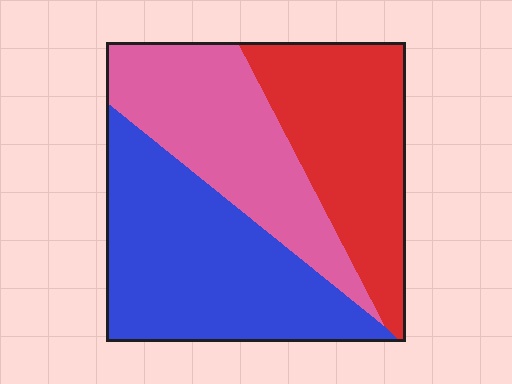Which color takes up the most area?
Blue, at roughly 40%.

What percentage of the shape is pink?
Pink takes up about one third (1/3) of the shape.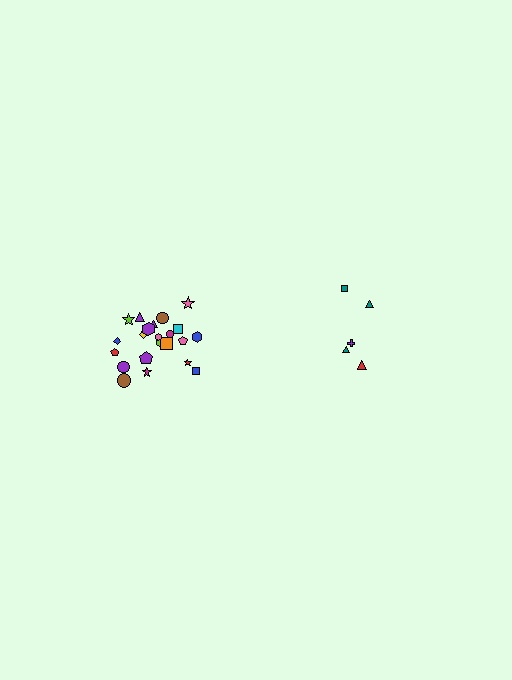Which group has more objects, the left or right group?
The left group.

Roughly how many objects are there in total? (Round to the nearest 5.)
Roughly 25 objects in total.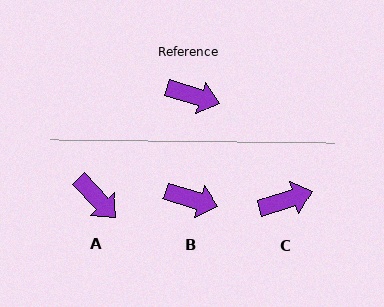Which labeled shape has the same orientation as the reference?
B.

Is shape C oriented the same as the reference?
No, it is off by about 34 degrees.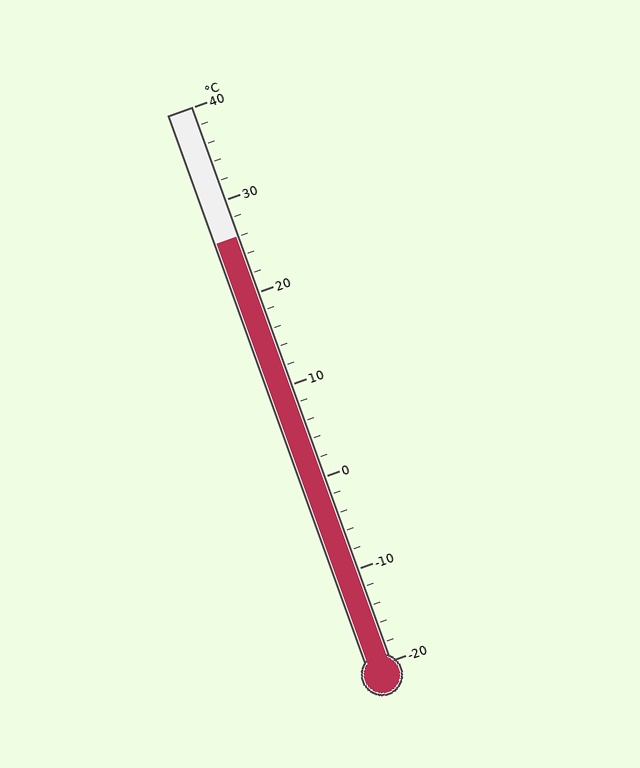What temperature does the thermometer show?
The thermometer shows approximately 26°C.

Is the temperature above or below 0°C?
The temperature is above 0°C.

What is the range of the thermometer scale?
The thermometer scale ranges from -20°C to 40°C.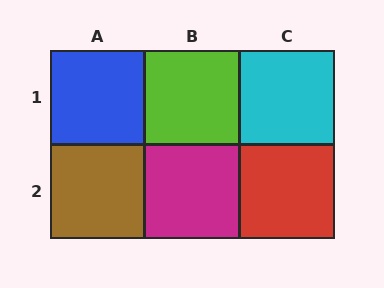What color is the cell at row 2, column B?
Magenta.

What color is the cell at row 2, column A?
Brown.